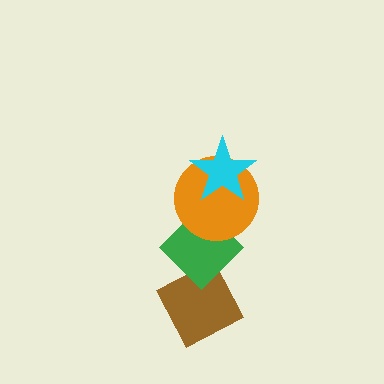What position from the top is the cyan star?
The cyan star is 1st from the top.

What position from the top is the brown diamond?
The brown diamond is 4th from the top.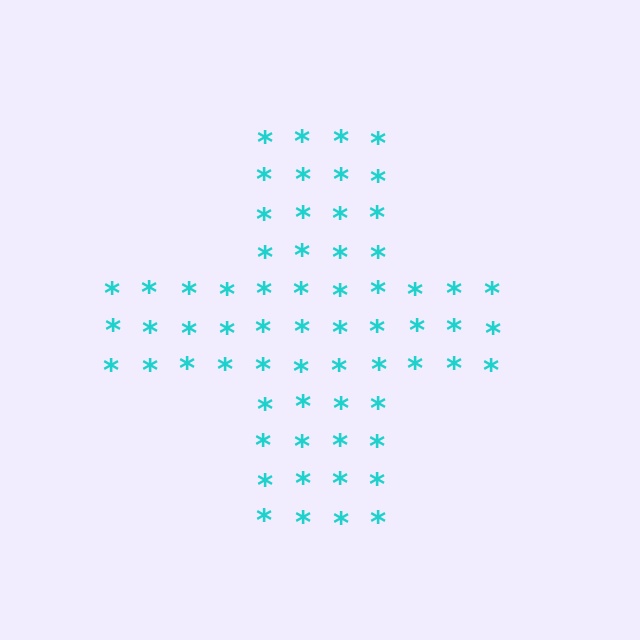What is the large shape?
The large shape is a cross.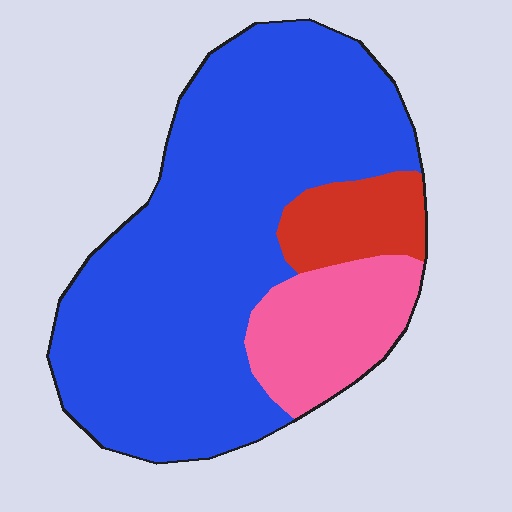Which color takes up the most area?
Blue, at roughly 75%.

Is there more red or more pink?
Pink.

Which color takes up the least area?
Red, at roughly 10%.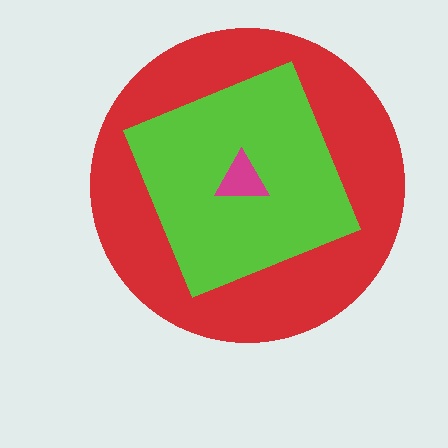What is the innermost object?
The magenta triangle.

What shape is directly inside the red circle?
The lime diamond.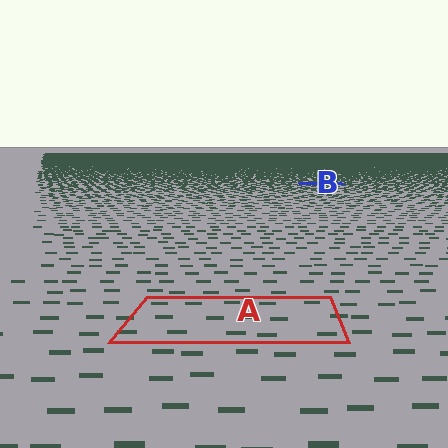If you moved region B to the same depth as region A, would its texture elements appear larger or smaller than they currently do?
They would appear larger. At a closer depth, the same texture elements are projected at a bigger on-screen size.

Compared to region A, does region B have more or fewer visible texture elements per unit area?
Region B has more texture elements per unit area — they are packed more densely because it is farther away.